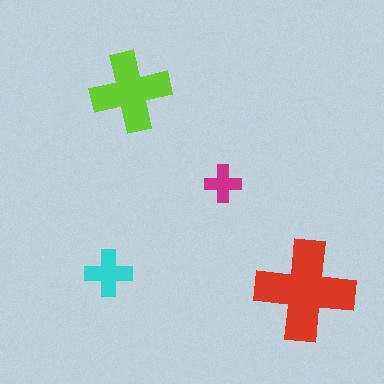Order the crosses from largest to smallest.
the red one, the lime one, the cyan one, the magenta one.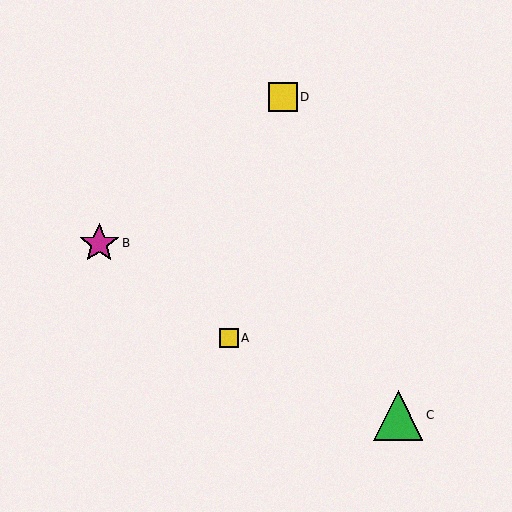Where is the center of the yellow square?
The center of the yellow square is at (229, 338).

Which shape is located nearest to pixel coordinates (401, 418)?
The green triangle (labeled C) at (398, 415) is nearest to that location.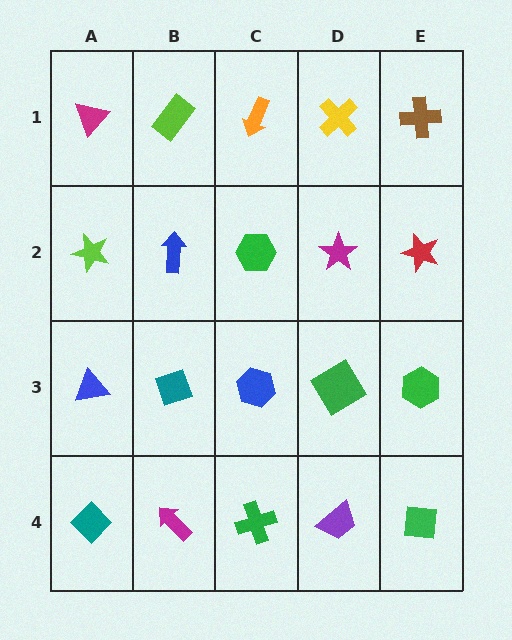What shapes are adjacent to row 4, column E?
A green hexagon (row 3, column E), a purple trapezoid (row 4, column D).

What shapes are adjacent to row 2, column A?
A magenta triangle (row 1, column A), a blue triangle (row 3, column A), a blue arrow (row 2, column B).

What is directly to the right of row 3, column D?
A green hexagon.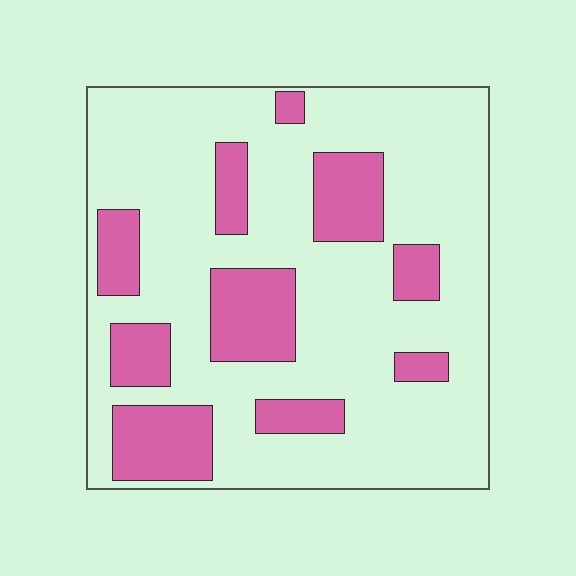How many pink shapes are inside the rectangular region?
10.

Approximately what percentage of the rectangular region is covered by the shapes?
Approximately 25%.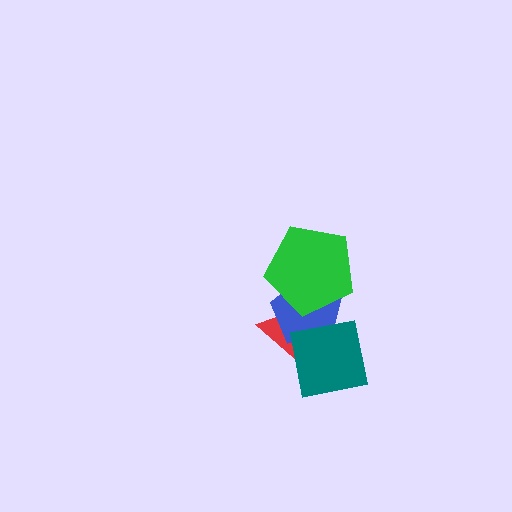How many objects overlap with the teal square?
2 objects overlap with the teal square.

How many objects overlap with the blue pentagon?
3 objects overlap with the blue pentagon.